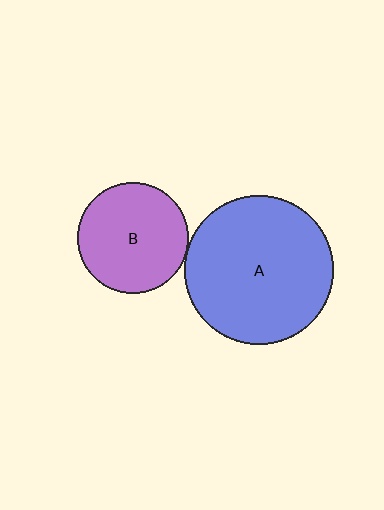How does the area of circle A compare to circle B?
Approximately 1.8 times.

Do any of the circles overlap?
No, none of the circles overlap.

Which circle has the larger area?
Circle A (blue).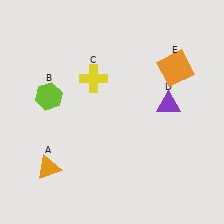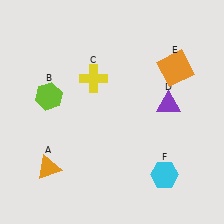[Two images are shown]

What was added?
A cyan hexagon (F) was added in Image 2.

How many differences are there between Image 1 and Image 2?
There is 1 difference between the two images.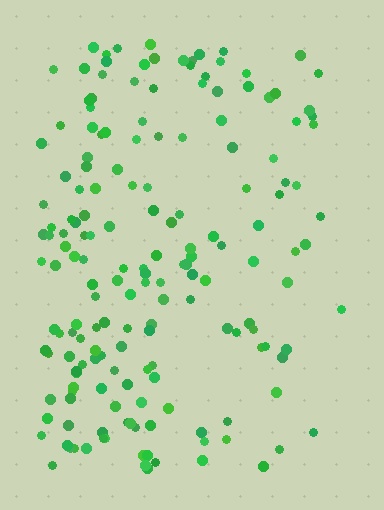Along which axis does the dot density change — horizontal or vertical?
Horizontal.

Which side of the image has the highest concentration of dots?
The left.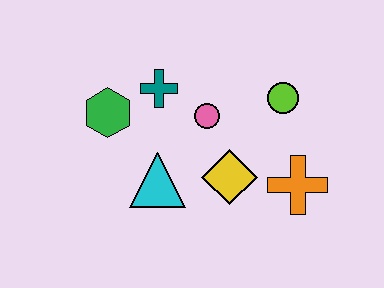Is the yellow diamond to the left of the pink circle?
No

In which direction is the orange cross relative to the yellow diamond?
The orange cross is to the right of the yellow diamond.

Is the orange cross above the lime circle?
No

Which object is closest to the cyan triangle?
The yellow diamond is closest to the cyan triangle.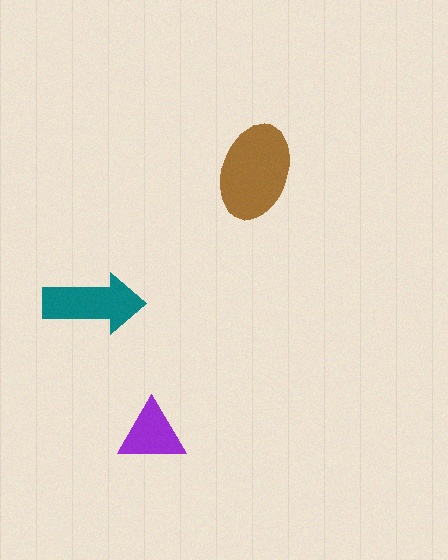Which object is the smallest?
The purple triangle.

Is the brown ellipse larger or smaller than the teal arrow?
Larger.